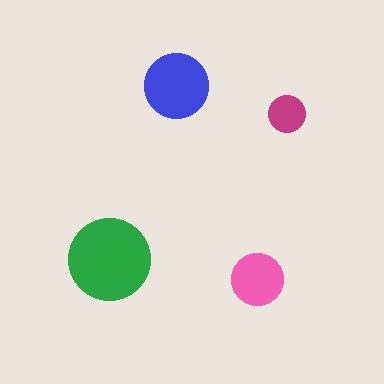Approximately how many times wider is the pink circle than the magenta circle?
About 1.5 times wider.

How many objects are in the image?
There are 4 objects in the image.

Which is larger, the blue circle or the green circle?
The green one.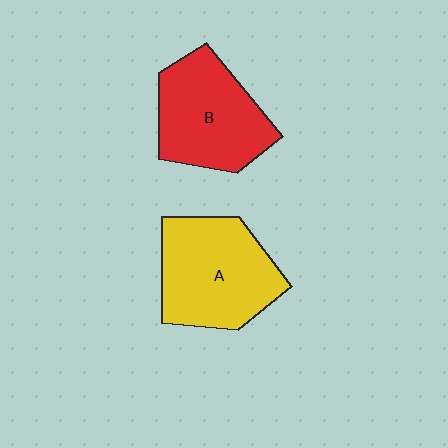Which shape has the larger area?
Shape A (yellow).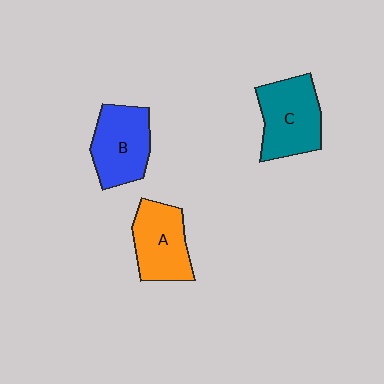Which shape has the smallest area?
Shape A (orange).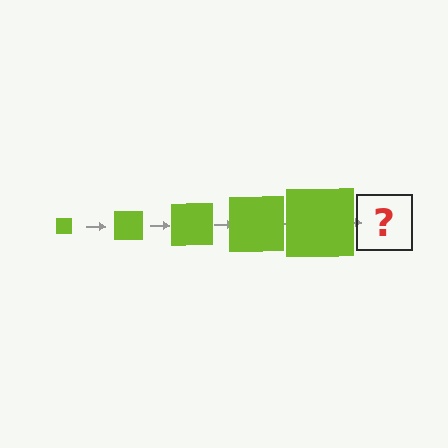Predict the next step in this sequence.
The next step is a lime square, larger than the previous one.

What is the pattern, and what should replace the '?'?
The pattern is that the square gets progressively larger each step. The '?' should be a lime square, larger than the previous one.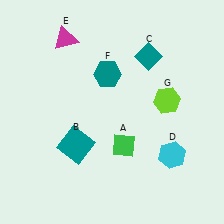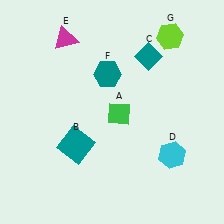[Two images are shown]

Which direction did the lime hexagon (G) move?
The lime hexagon (G) moved up.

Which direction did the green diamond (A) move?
The green diamond (A) moved up.